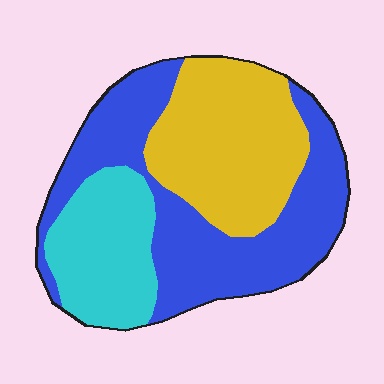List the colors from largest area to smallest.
From largest to smallest: blue, yellow, cyan.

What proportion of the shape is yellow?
Yellow covers 33% of the shape.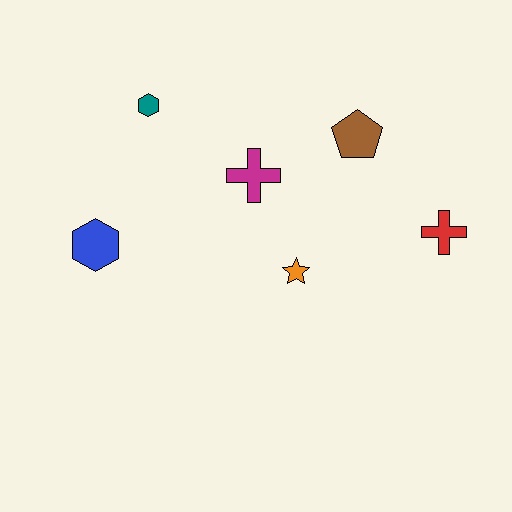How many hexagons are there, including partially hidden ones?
There are 2 hexagons.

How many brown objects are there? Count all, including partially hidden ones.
There is 1 brown object.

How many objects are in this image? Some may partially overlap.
There are 6 objects.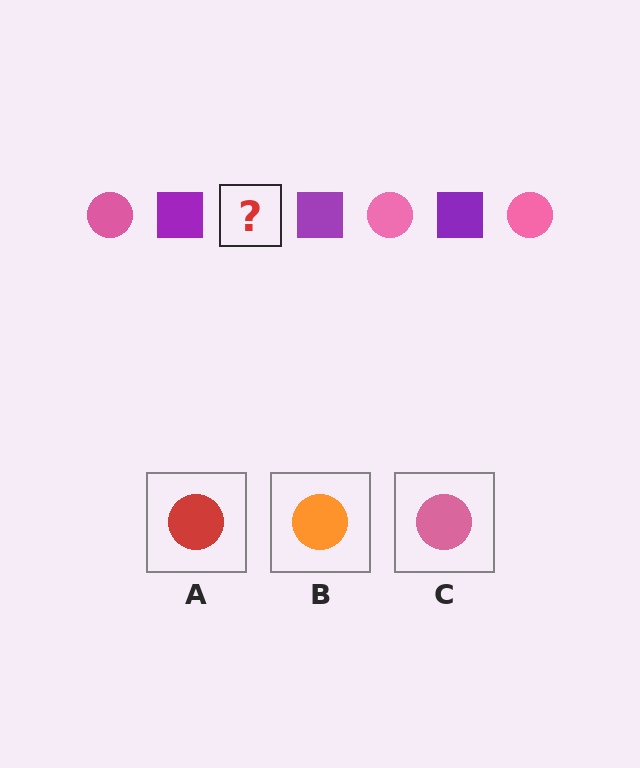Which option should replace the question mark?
Option C.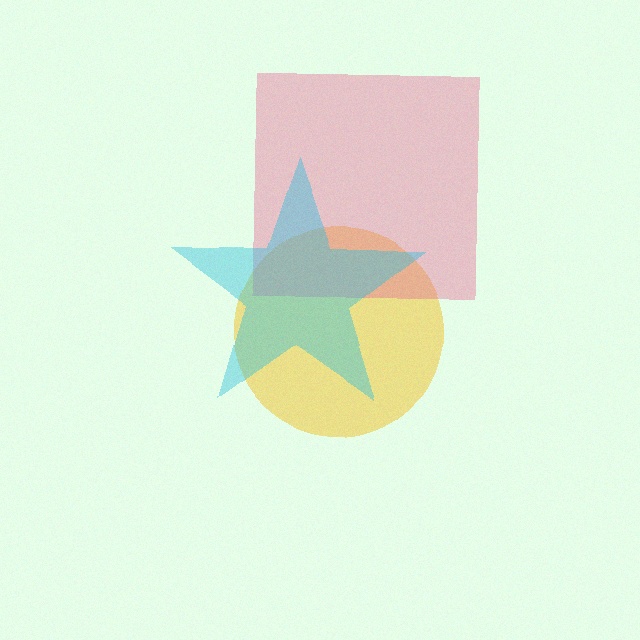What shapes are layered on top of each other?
The layered shapes are: a yellow circle, a pink square, a cyan star.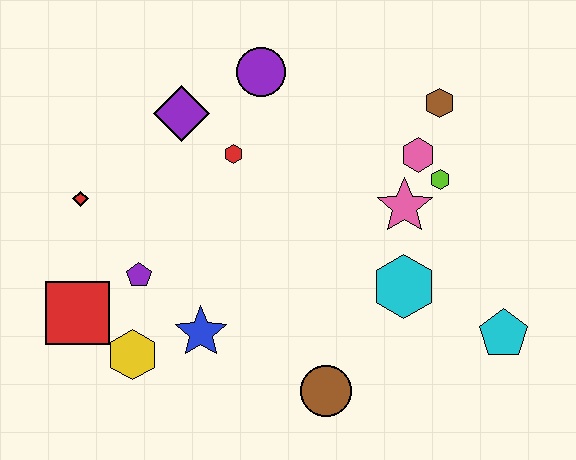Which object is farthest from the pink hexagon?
The red square is farthest from the pink hexagon.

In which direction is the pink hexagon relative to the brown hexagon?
The pink hexagon is below the brown hexagon.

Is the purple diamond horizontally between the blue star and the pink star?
No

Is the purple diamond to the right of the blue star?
No